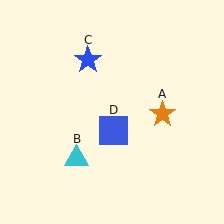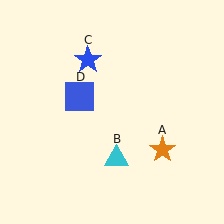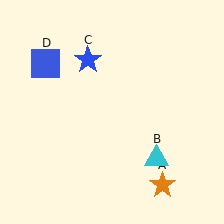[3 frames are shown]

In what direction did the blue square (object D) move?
The blue square (object D) moved up and to the left.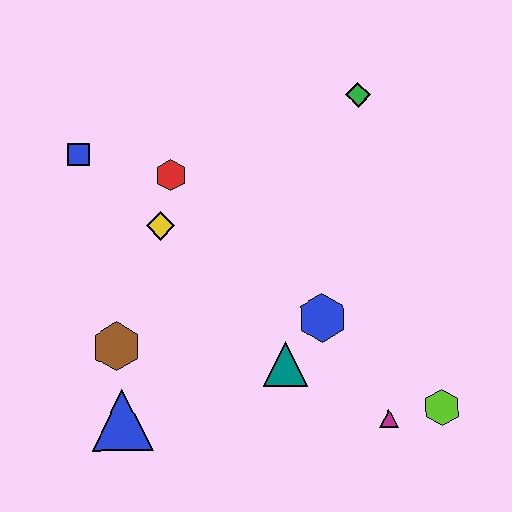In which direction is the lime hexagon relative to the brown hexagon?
The lime hexagon is to the right of the brown hexagon.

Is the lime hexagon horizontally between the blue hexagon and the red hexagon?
No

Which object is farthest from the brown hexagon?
The green diamond is farthest from the brown hexagon.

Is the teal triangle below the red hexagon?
Yes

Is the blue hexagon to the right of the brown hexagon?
Yes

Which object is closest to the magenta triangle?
The lime hexagon is closest to the magenta triangle.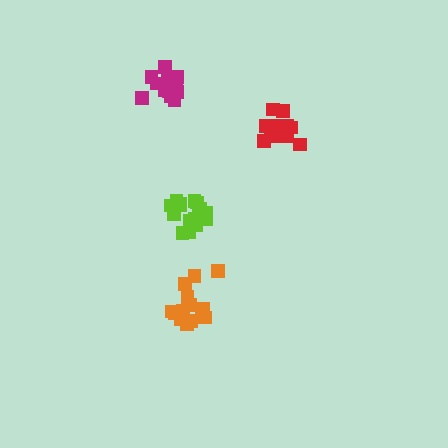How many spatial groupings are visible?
There are 4 spatial groupings.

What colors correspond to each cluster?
The clusters are colored: orange, lime, red, magenta.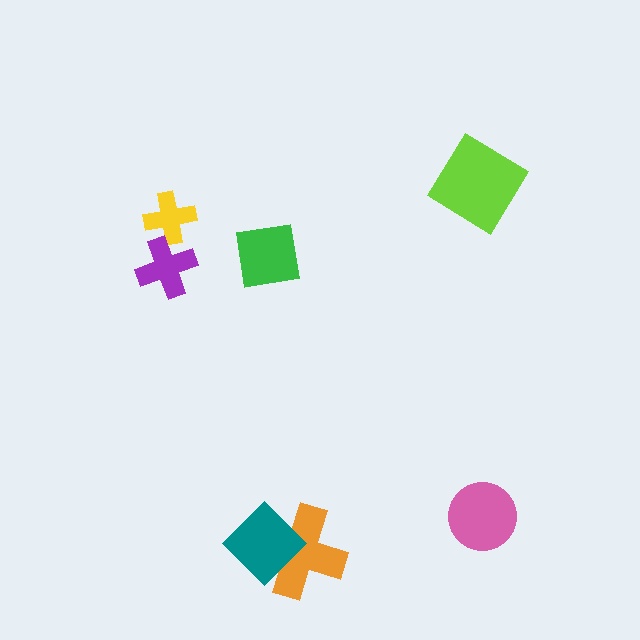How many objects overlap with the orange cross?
1 object overlaps with the orange cross.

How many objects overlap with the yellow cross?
1 object overlaps with the yellow cross.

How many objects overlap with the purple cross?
1 object overlaps with the purple cross.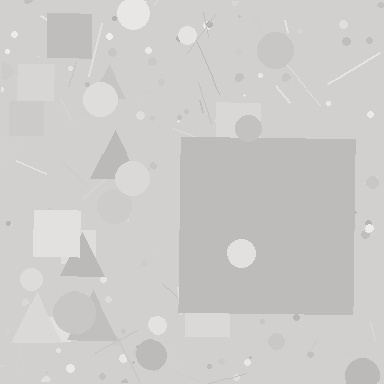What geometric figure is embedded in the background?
A square is embedded in the background.